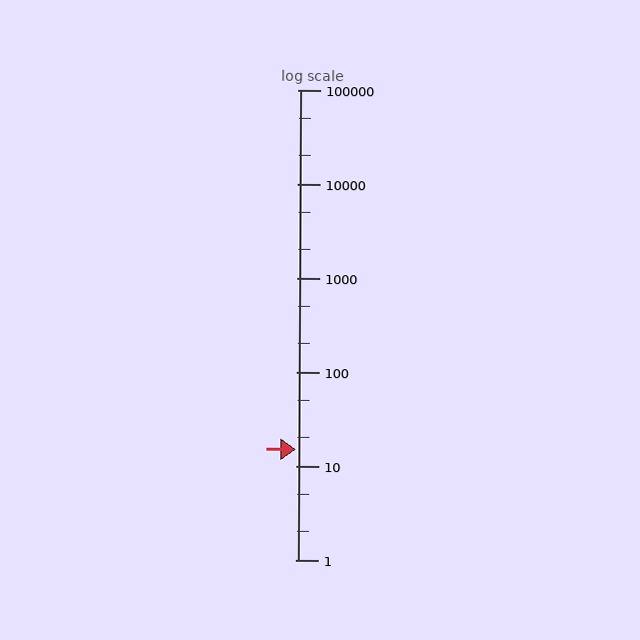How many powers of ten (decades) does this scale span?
The scale spans 5 decades, from 1 to 100000.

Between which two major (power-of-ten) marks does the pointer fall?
The pointer is between 10 and 100.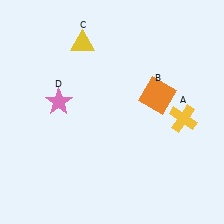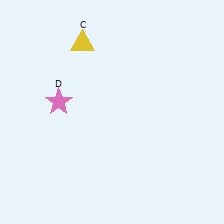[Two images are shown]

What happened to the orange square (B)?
The orange square (B) was removed in Image 2. It was in the top-right area of Image 1.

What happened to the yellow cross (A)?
The yellow cross (A) was removed in Image 2. It was in the bottom-right area of Image 1.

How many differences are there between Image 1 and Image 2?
There are 2 differences between the two images.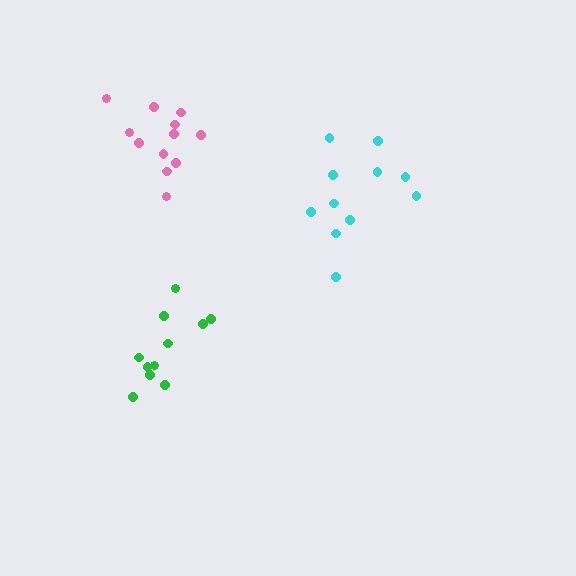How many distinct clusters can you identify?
There are 3 distinct clusters.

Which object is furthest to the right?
The cyan cluster is rightmost.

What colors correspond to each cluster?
The clusters are colored: cyan, pink, green.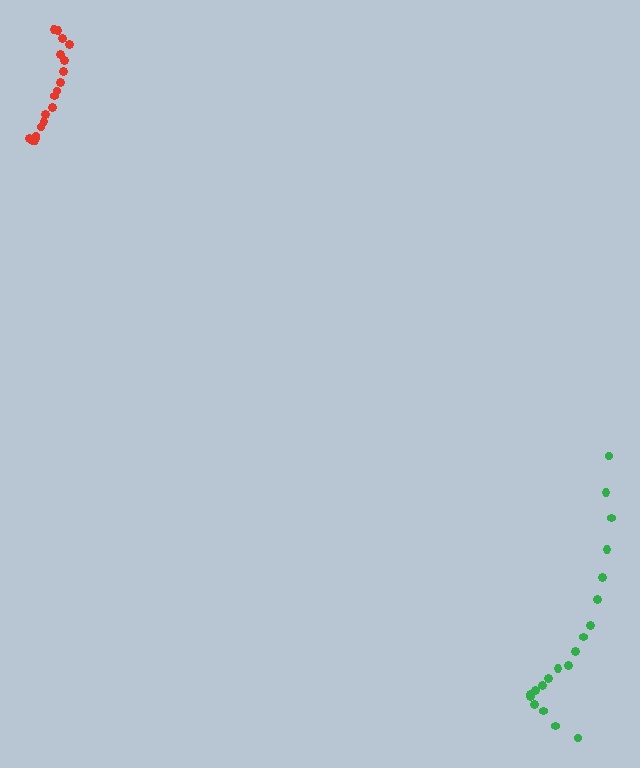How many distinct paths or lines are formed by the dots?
There are 2 distinct paths.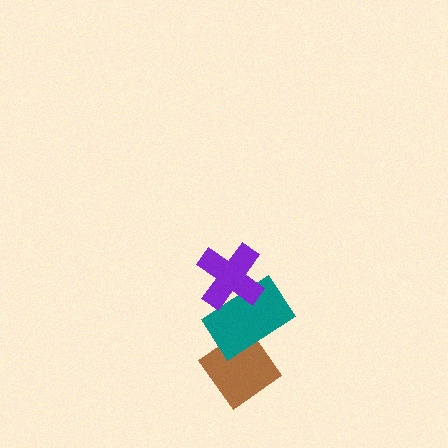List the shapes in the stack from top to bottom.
From top to bottom: the purple cross, the teal rectangle, the brown diamond.